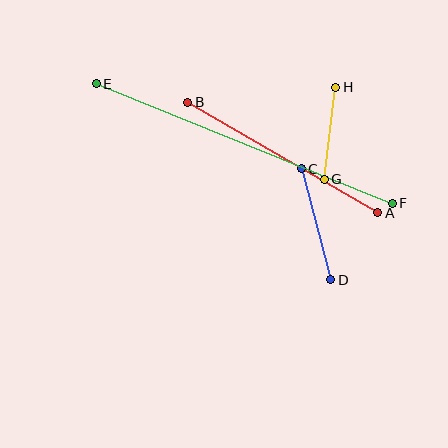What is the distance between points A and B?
The distance is approximately 220 pixels.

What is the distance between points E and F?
The distance is approximately 319 pixels.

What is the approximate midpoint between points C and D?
The midpoint is at approximately (316, 224) pixels.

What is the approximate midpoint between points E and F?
The midpoint is at approximately (244, 144) pixels.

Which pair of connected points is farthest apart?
Points E and F are farthest apart.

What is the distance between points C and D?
The distance is approximately 115 pixels.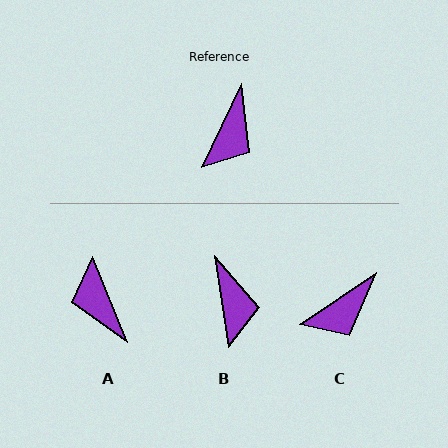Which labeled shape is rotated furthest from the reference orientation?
A, about 132 degrees away.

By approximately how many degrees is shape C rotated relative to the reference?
Approximately 30 degrees clockwise.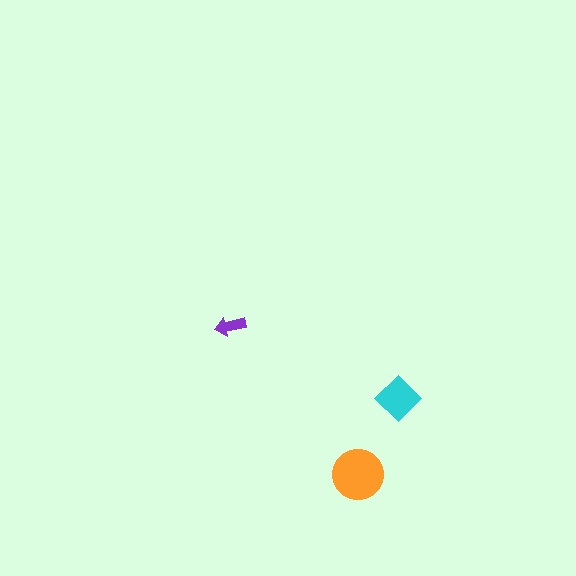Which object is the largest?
The orange circle.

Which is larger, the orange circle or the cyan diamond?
The orange circle.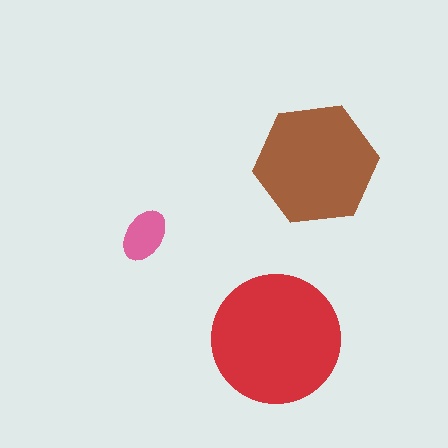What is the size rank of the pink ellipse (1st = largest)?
3rd.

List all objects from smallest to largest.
The pink ellipse, the brown hexagon, the red circle.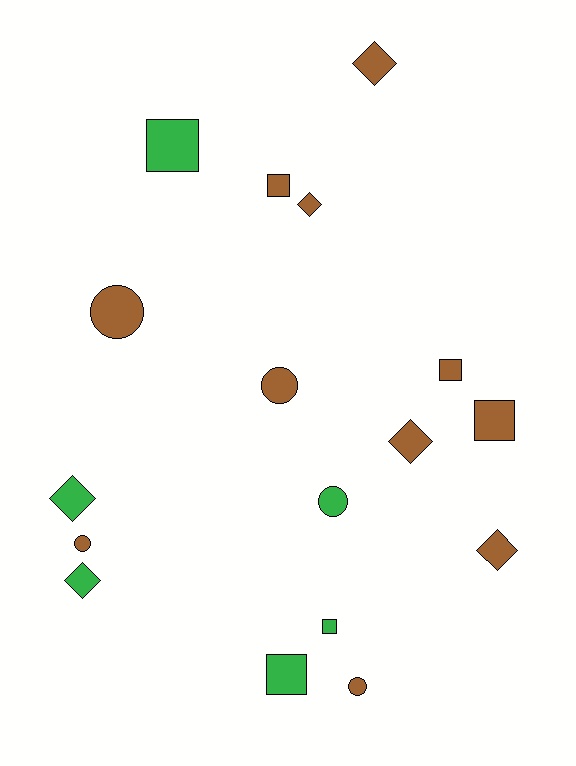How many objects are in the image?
There are 17 objects.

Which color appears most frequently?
Brown, with 11 objects.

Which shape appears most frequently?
Diamond, with 6 objects.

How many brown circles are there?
There are 4 brown circles.